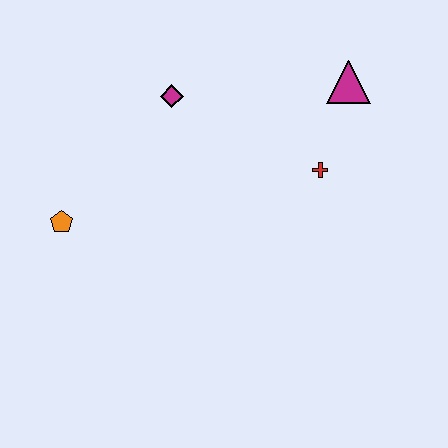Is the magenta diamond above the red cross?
Yes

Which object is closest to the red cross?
The magenta triangle is closest to the red cross.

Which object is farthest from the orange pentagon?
The magenta triangle is farthest from the orange pentagon.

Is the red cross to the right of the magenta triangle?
No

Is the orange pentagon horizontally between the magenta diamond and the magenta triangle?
No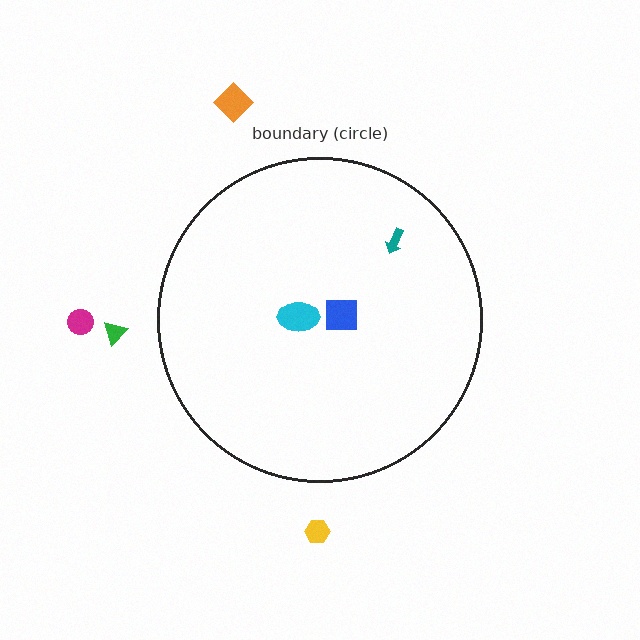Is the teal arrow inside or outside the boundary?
Inside.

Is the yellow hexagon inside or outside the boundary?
Outside.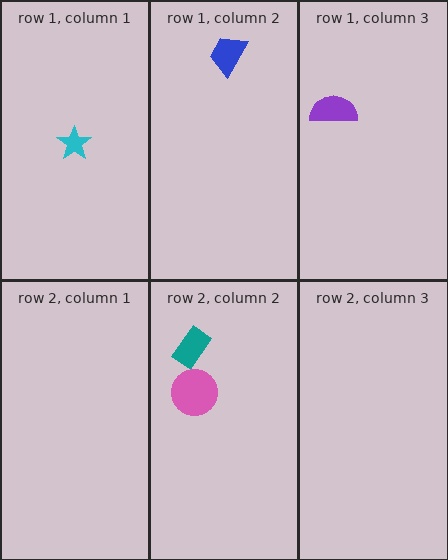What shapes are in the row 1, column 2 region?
The blue trapezoid.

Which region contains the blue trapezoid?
The row 1, column 2 region.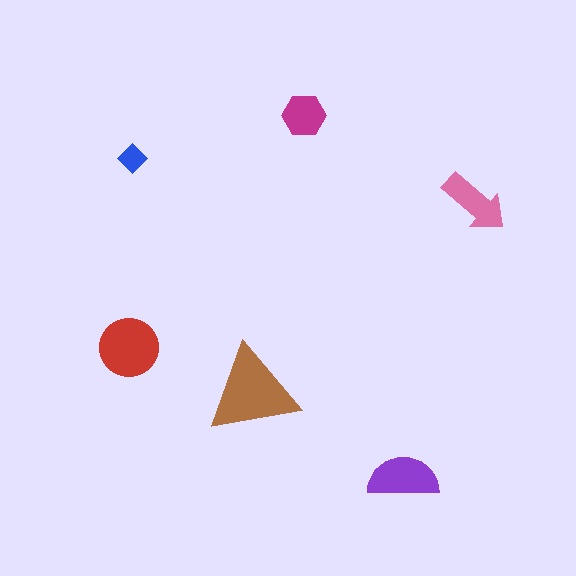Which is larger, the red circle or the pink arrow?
The red circle.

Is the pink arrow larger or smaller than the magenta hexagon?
Larger.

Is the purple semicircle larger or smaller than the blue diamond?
Larger.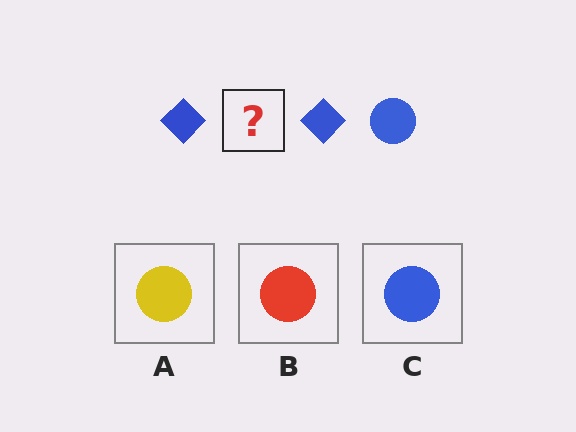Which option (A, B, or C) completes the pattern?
C.